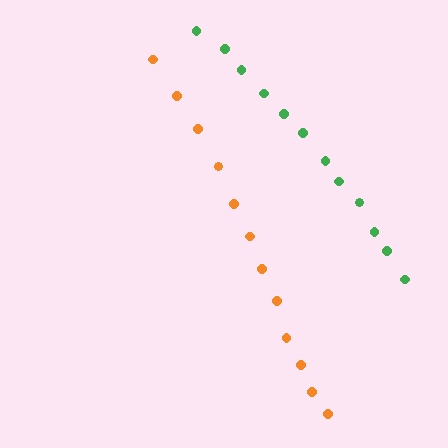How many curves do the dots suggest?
There are 2 distinct paths.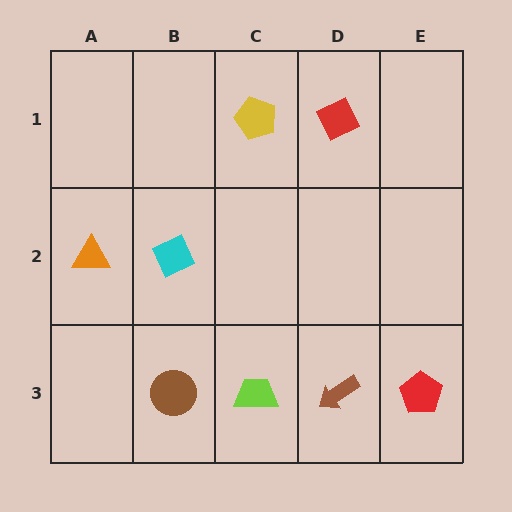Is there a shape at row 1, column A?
No, that cell is empty.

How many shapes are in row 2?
2 shapes.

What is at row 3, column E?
A red pentagon.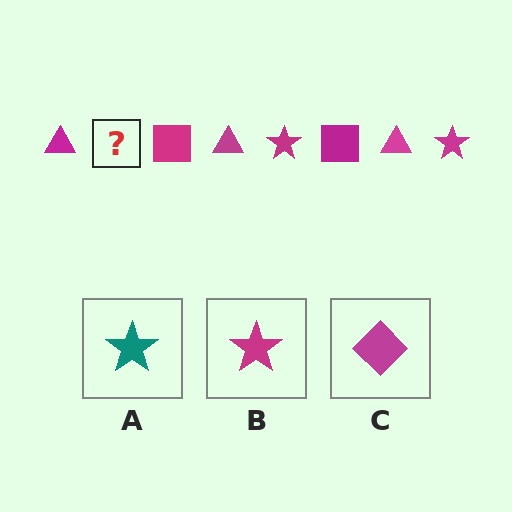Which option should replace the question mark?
Option B.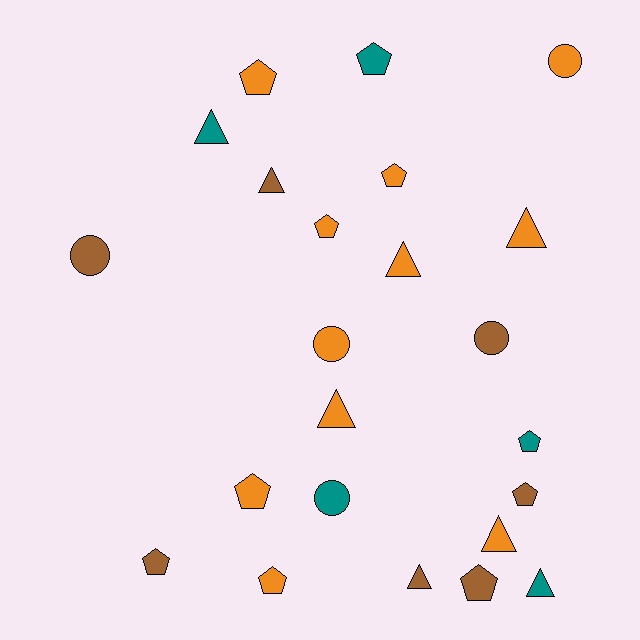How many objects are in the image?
There are 23 objects.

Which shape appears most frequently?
Pentagon, with 10 objects.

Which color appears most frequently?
Orange, with 11 objects.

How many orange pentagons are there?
There are 5 orange pentagons.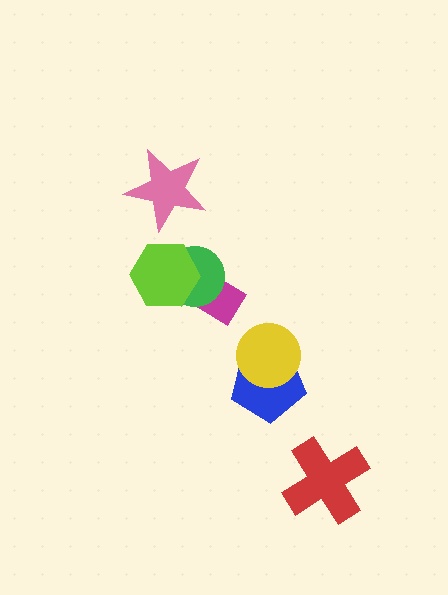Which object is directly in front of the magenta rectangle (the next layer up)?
The green circle is directly in front of the magenta rectangle.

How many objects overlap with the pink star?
0 objects overlap with the pink star.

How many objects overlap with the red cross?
0 objects overlap with the red cross.